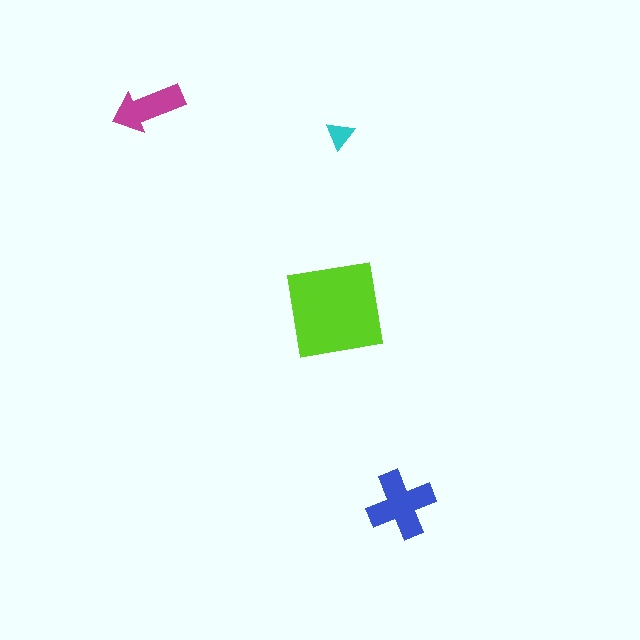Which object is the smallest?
The cyan triangle.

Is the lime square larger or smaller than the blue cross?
Larger.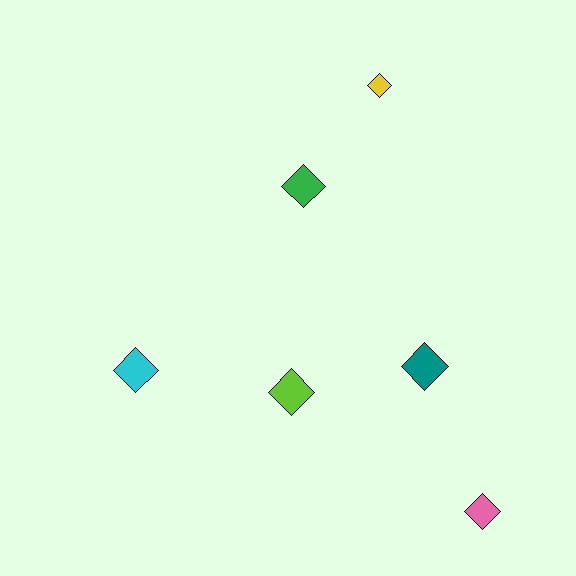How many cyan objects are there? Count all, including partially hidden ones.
There is 1 cyan object.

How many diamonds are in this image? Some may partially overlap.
There are 6 diamonds.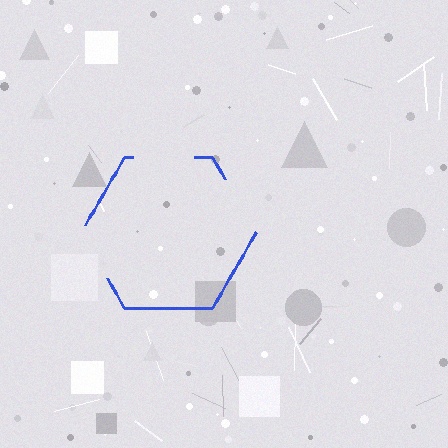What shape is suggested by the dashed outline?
The dashed outline suggests a hexagon.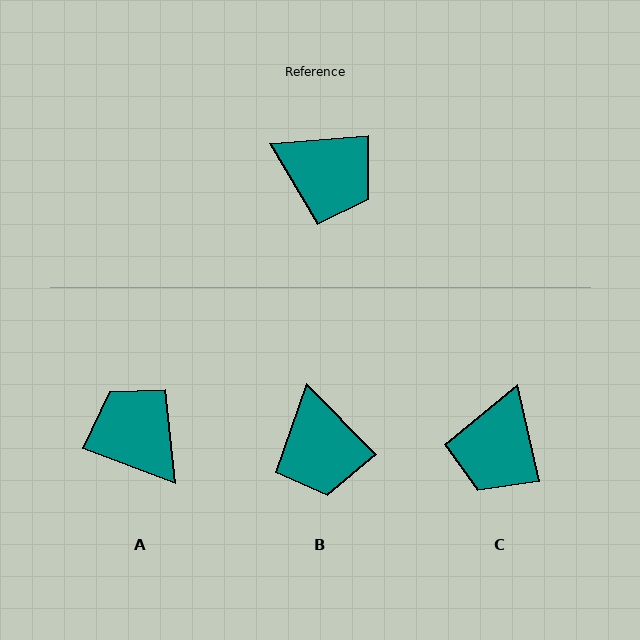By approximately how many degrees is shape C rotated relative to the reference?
Approximately 81 degrees clockwise.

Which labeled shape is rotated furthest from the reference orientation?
A, about 155 degrees away.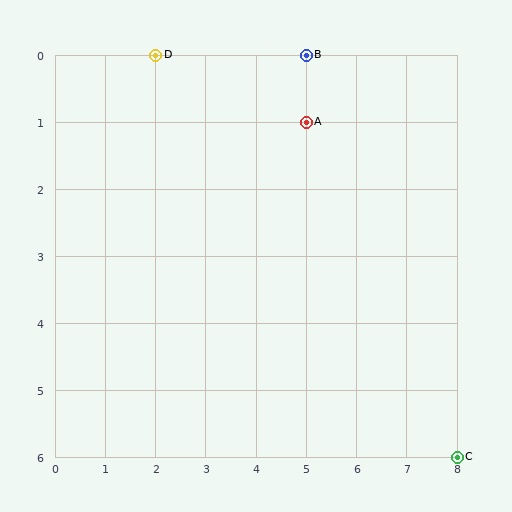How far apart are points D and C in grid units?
Points D and C are 6 columns and 6 rows apart (about 8.5 grid units diagonally).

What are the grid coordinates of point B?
Point B is at grid coordinates (5, 0).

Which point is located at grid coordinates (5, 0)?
Point B is at (5, 0).